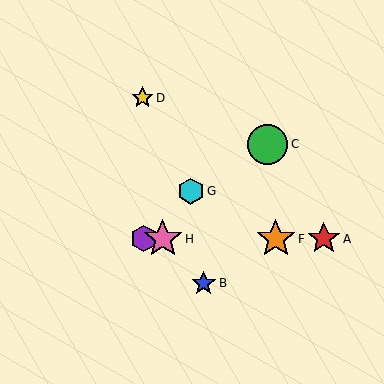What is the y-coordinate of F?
Object F is at y≈239.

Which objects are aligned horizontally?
Objects A, E, F, H are aligned horizontally.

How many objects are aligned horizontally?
4 objects (A, E, F, H) are aligned horizontally.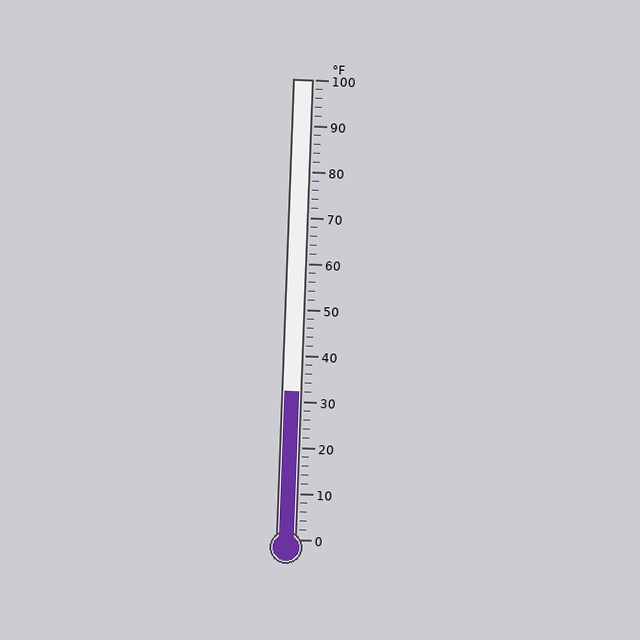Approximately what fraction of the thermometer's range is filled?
The thermometer is filled to approximately 30% of its range.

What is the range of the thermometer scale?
The thermometer scale ranges from 0°F to 100°F.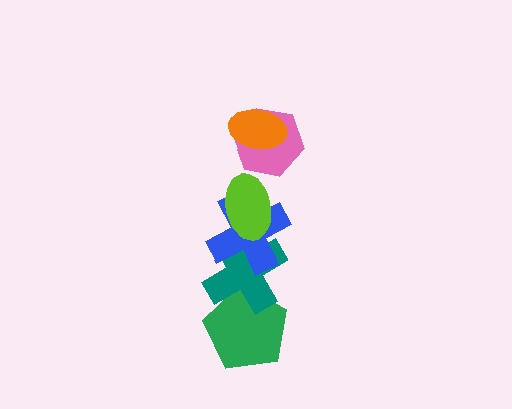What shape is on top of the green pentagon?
The teal cross is on top of the green pentagon.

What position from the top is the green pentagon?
The green pentagon is 6th from the top.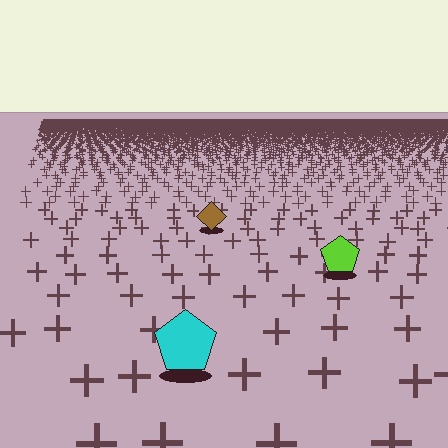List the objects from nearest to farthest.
From nearest to farthest: the cyan pentagon, the lime pentagon, the brown diamond.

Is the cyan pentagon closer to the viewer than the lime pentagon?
Yes. The cyan pentagon is closer — you can tell from the texture gradient: the ground texture is coarser near it.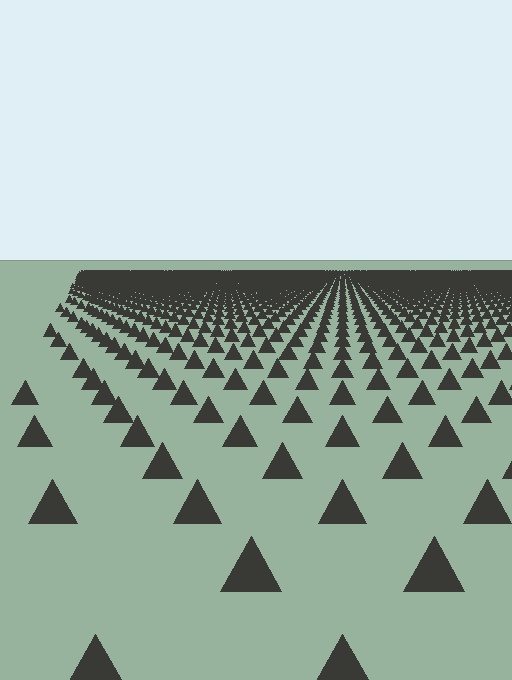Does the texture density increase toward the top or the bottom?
Density increases toward the top.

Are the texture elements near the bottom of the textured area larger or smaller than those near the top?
Larger. Near the bottom, elements are closer to the viewer and appear at a bigger on-screen size.